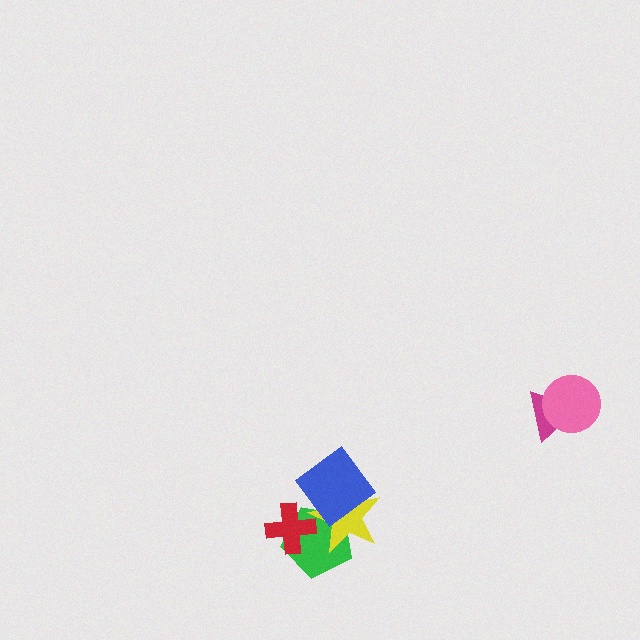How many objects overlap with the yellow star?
3 objects overlap with the yellow star.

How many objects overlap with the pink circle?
1 object overlaps with the pink circle.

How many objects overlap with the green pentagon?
3 objects overlap with the green pentagon.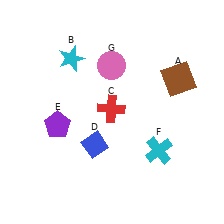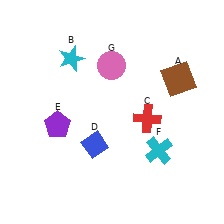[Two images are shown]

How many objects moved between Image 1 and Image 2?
1 object moved between the two images.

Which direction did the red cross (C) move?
The red cross (C) moved right.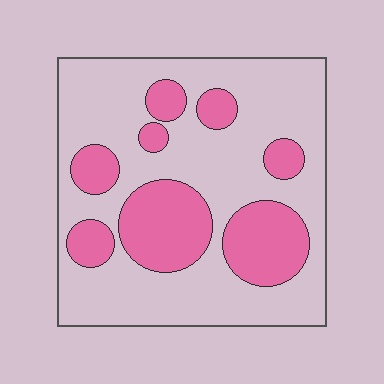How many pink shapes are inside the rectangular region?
8.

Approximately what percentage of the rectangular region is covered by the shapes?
Approximately 30%.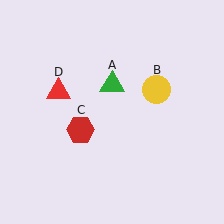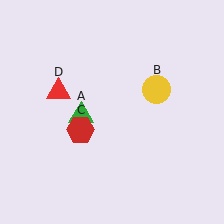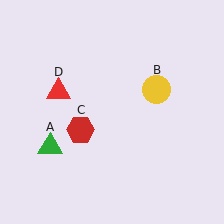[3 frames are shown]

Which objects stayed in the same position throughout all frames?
Yellow circle (object B) and red hexagon (object C) and red triangle (object D) remained stationary.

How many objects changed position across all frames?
1 object changed position: green triangle (object A).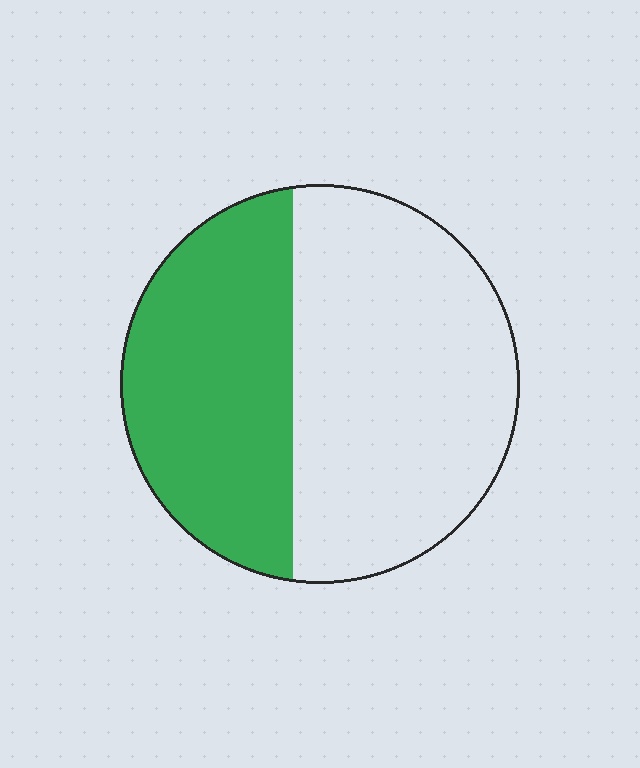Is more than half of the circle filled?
No.